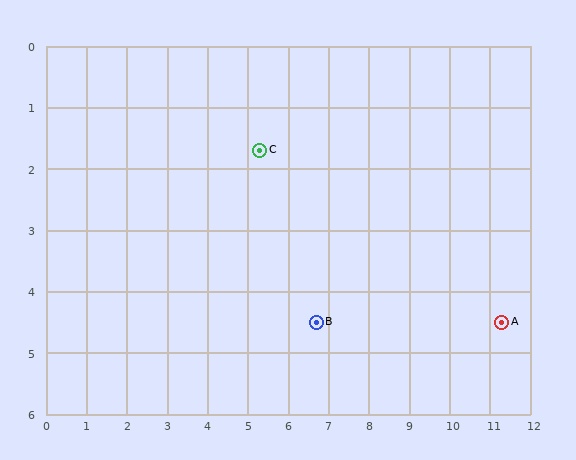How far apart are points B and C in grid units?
Points B and C are about 3.1 grid units apart.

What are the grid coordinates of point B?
Point B is at approximately (6.7, 4.5).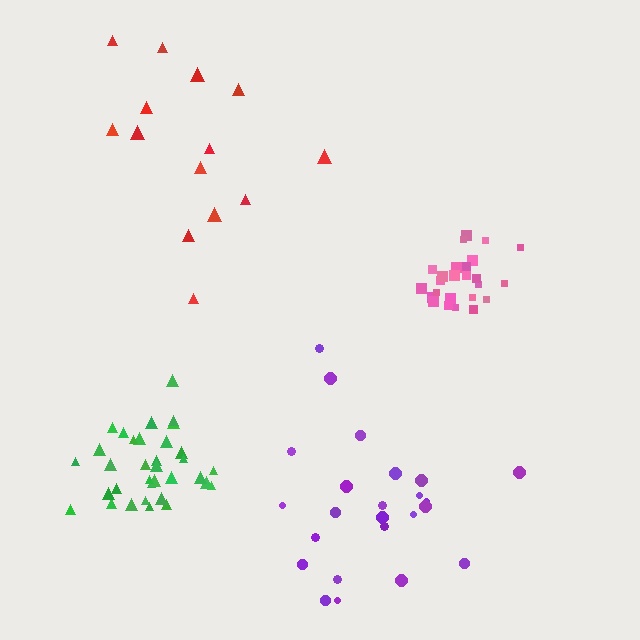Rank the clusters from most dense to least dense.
pink, green, purple, red.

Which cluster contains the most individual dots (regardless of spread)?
Green (34).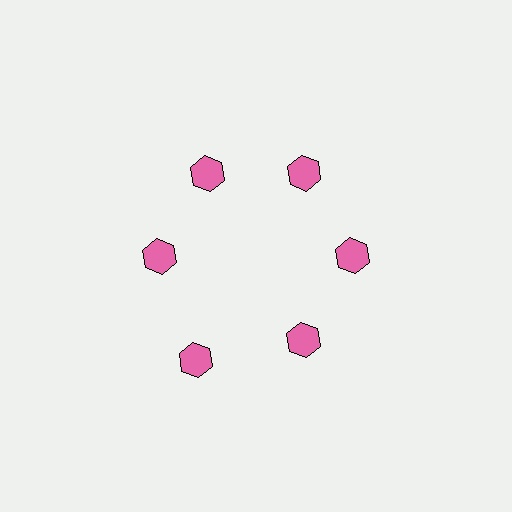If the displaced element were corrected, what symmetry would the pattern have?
It would have 6-fold rotational symmetry — the pattern would map onto itself every 60 degrees.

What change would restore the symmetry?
The symmetry would be restored by moving it inward, back onto the ring so that all 6 hexagons sit at equal angles and equal distance from the center.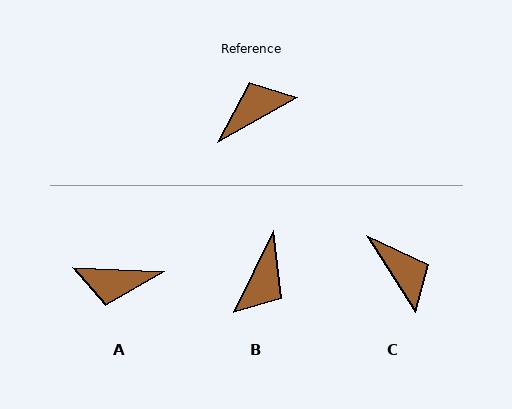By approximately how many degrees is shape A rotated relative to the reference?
Approximately 148 degrees counter-clockwise.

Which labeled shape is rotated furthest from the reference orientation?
A, about 148 degrees away.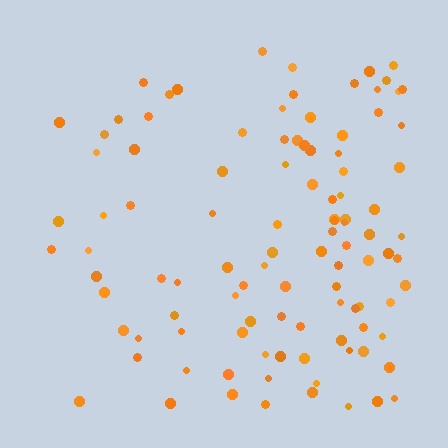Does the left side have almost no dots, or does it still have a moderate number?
Still a moderate number, just noticeably fewer than the right.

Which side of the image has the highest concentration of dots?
The right.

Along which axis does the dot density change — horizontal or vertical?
Horizontal.